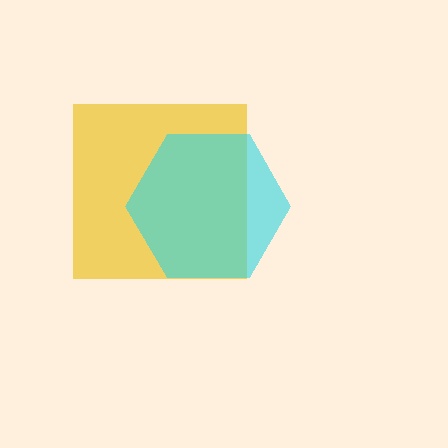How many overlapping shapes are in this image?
There are 2 overlapping shapes in the image.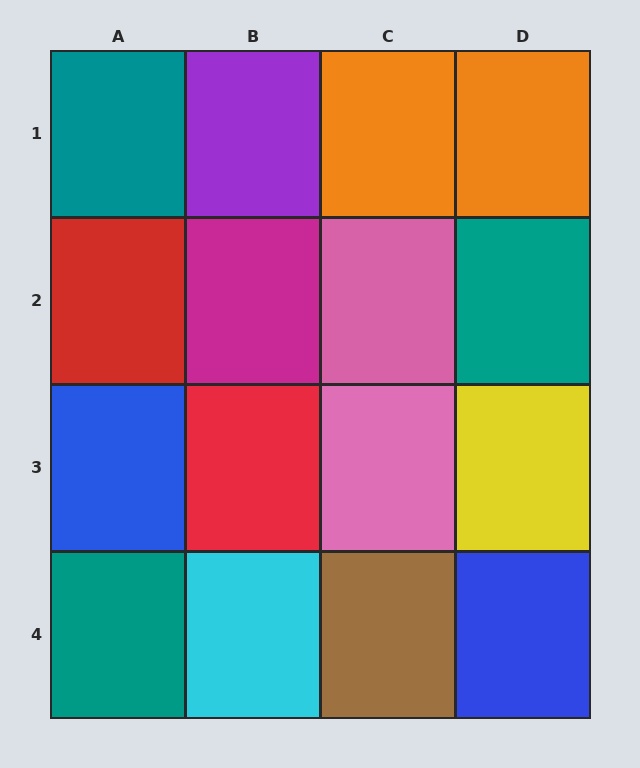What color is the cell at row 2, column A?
Red.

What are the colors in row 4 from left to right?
Teal, cyan, brown, blue.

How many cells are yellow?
1 cell is yellow.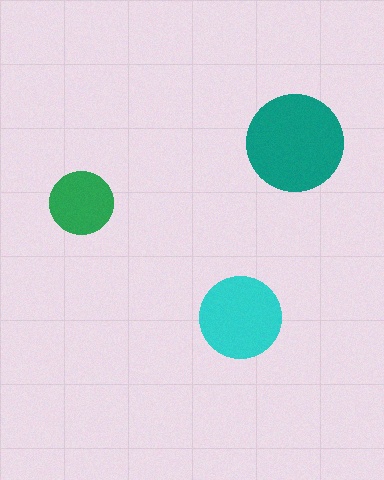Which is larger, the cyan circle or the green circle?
The cyan one.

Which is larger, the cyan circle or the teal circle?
The teal one.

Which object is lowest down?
The cyan circle is bottommost.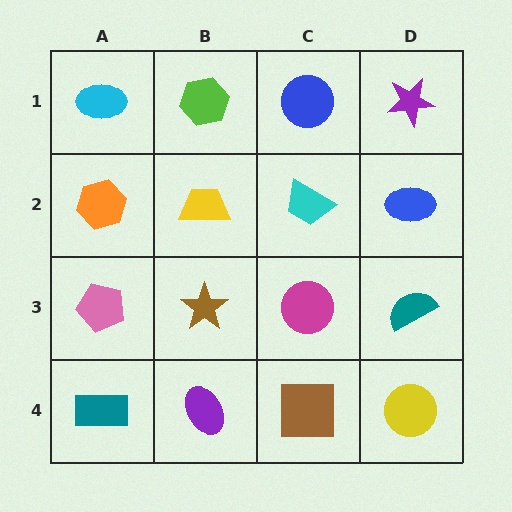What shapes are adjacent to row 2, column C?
A blue circle (row 1, column C), a magenta circle (row 3, column C), a yellow trapezoid (row 2, column B), a blue ellipse (row 2, column D).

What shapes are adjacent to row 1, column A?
An orange hexagon (row 2, column A), a lime hexagon (row 1, column B).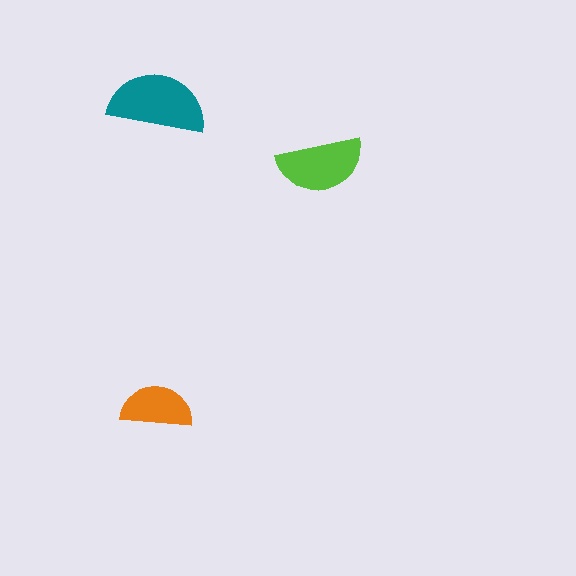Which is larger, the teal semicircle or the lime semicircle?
The teal one.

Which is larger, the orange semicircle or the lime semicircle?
The lime one.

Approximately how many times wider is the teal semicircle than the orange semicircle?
About 1.5 times wider.